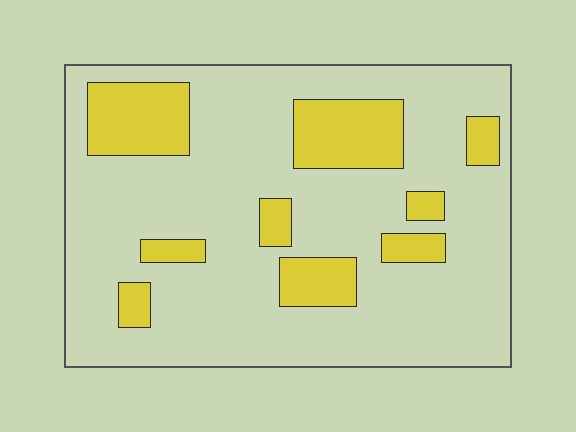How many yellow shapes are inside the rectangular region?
9.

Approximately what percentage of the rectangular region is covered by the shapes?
Approximately 20%.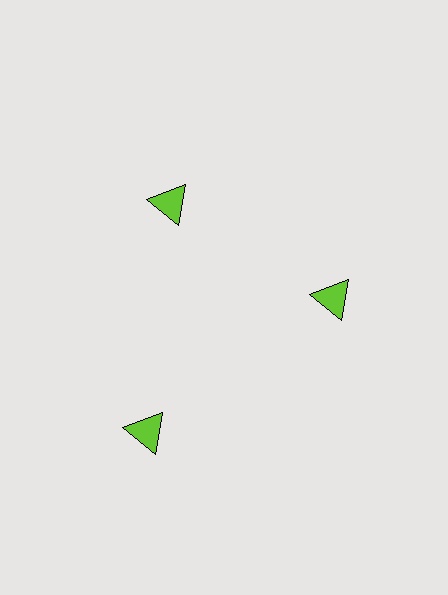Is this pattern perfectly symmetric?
No. The 3 lime triangles are arranged in a ring, but one element near the 7 o'clock position is pushed outward from the center, breaking the 3-fold rotational symmetry.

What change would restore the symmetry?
The symmetry would be restored by moving it inward, back onto the ring so that all 3 triangles sit at equal angles and equal distance from the center.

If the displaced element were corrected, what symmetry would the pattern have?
It would have 3-fold rotational symmetry — the pattern would map onto itself every 120 degrees.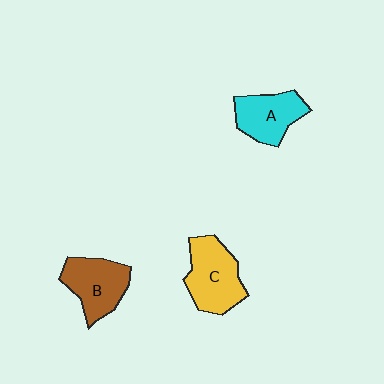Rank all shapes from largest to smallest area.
From largest to smallest: C (yellow), B (brown), A (cyan).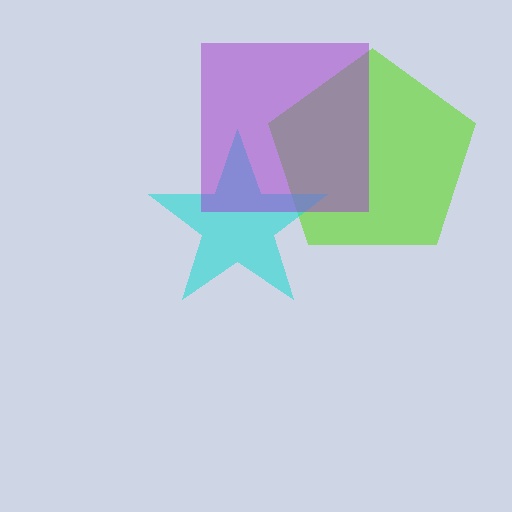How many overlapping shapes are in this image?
There are 3 overlapping shapes in the image.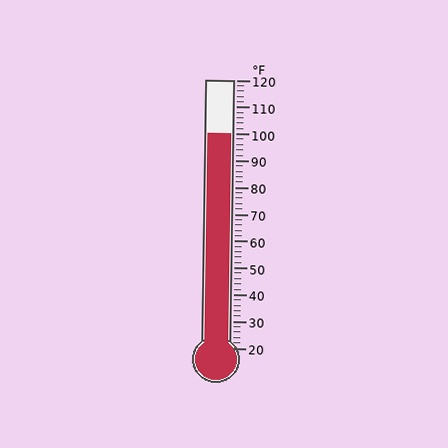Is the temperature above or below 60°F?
The temperature is above 60°F.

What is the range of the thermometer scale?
The thermometer scale ranges from 20°F to 120°F.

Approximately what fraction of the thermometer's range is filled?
The thermometer is filled to approximately 80% of its range.